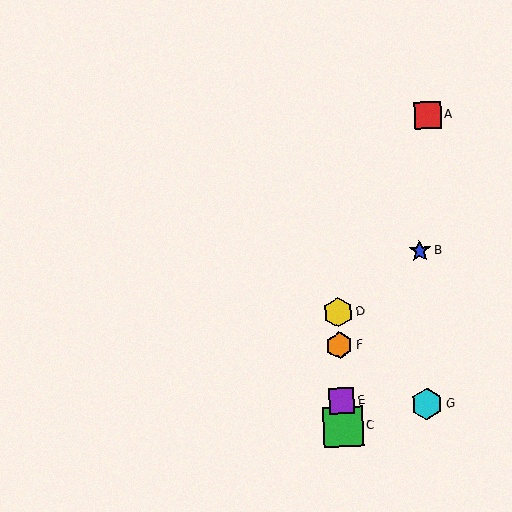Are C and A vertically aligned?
No, C is at x≈343 and A is at x≈428.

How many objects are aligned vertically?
4 objects (C, D, E, F) are aligned vertically.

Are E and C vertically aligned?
Yes, both are at x≈342.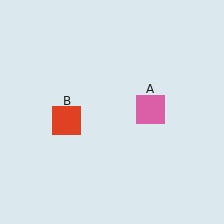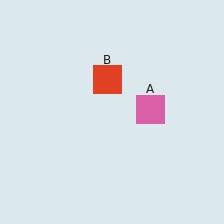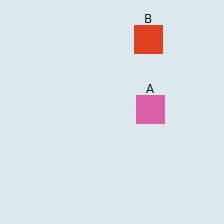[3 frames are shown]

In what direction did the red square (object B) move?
The red square (object B) moved up and to the right.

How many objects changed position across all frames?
1 object changed position: red square (object B).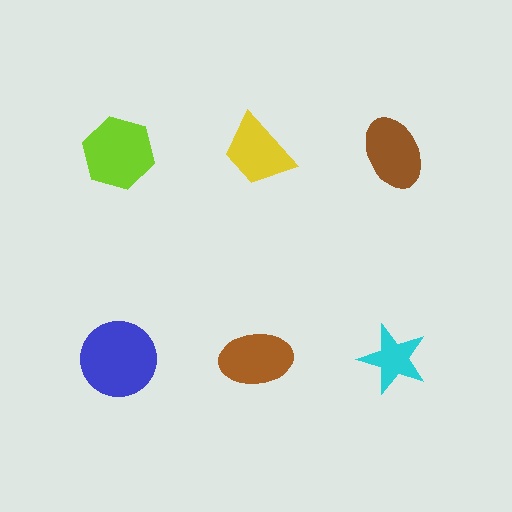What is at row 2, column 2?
A brown ellipse.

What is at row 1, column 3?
A brown ellipse.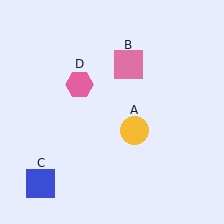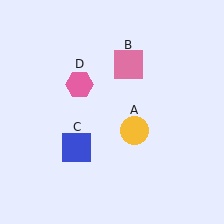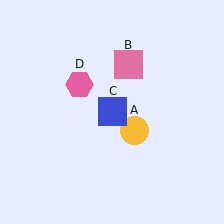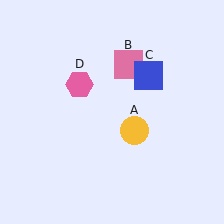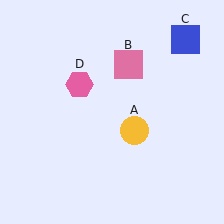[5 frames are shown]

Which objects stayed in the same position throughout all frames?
Yellow circle (object A) and pink square (object B) and pink hexagon (object D) remained stationary.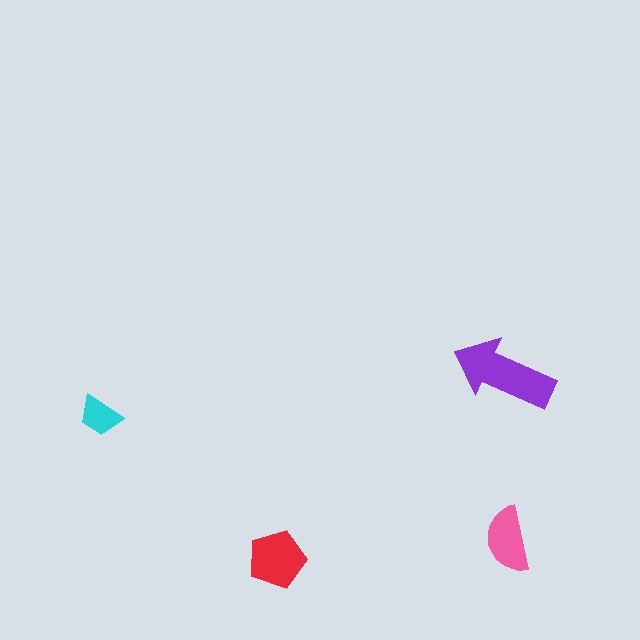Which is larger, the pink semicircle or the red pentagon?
The red pentagon.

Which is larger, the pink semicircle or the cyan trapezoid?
The pink semicircle.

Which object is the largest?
The purple arrow.